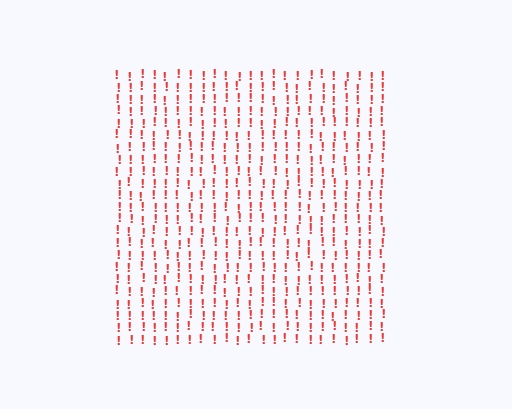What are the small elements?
The small elements are exclamation marks.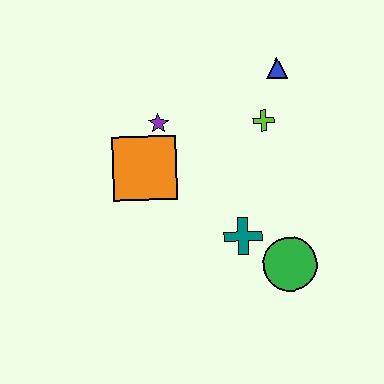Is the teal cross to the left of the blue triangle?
Yes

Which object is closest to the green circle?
The teal cross is closest to the green circle.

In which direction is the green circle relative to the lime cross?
The green circle is below the lime cross.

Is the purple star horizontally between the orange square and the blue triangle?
Yes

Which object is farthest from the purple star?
The green circle is farthest from the purple star.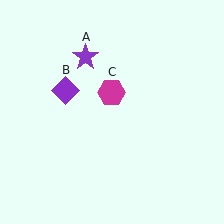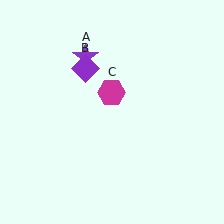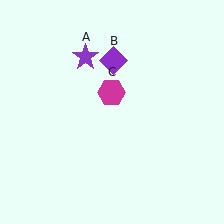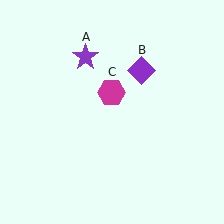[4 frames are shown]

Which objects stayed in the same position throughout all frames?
Purple star (object A) and magenta hexagon (object C) remained stationary.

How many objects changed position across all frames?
1 object changed position: purple diamond (object B).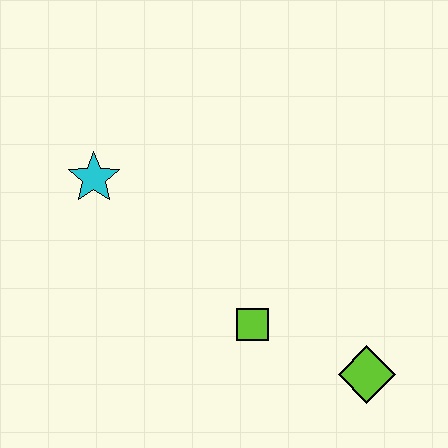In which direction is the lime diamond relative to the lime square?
The lime diamond is to the right of the lime square.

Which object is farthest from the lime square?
The cyan star is farthest from the lime square.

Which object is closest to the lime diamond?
The lime square is closest to the lime diamond.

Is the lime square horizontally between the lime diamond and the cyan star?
Yes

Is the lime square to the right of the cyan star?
Yes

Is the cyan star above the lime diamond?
Yes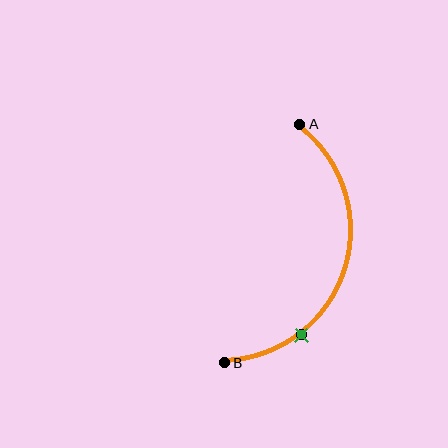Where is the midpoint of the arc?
The arc midpoint is the point on the curve farthest from the straight line joining A and B. It sits to the right of that line.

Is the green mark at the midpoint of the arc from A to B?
No. The green mark lies on the arc but is closer to endpoint B. The arc midpoint would be at the point on the curve equidistant along the arc from both A and B.